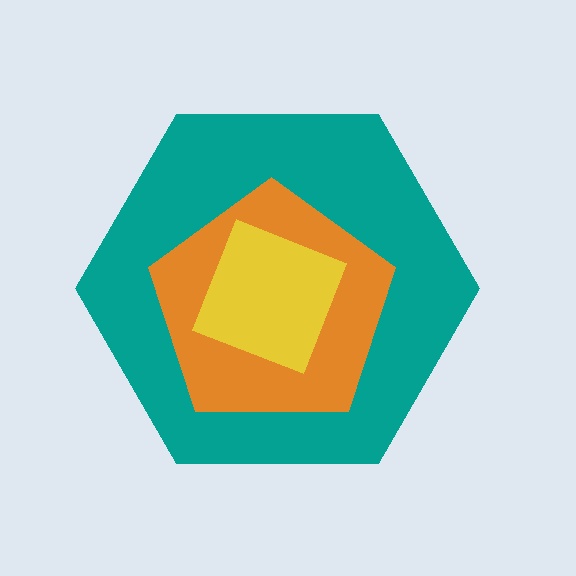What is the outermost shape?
The teal hexagon.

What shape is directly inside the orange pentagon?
The yellow diamond.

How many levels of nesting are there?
3.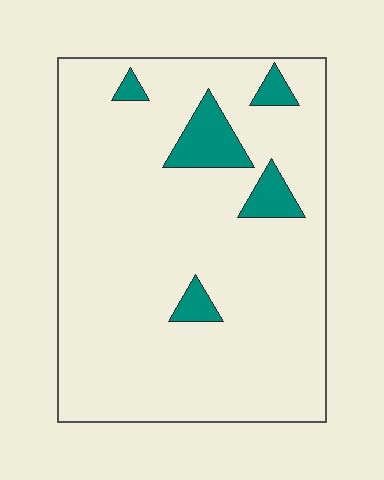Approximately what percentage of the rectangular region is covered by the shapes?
Approximately 10%.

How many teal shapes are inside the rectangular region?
5.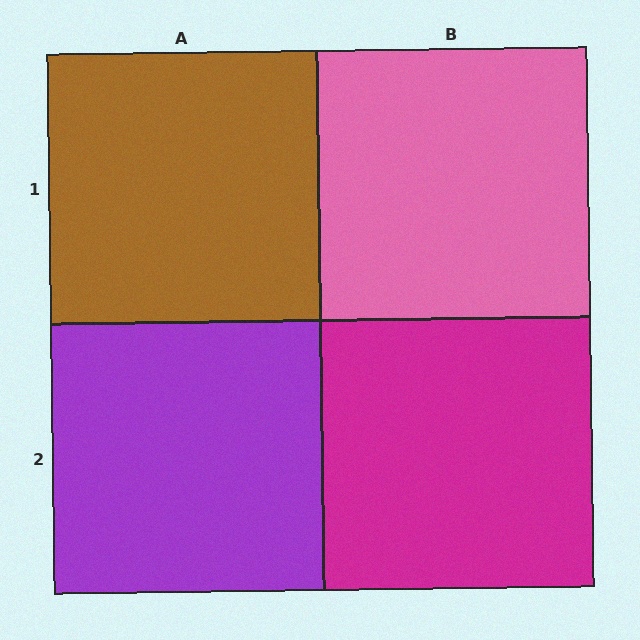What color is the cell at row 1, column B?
Pink.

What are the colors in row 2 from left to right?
Purple, magenta.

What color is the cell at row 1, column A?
Brown.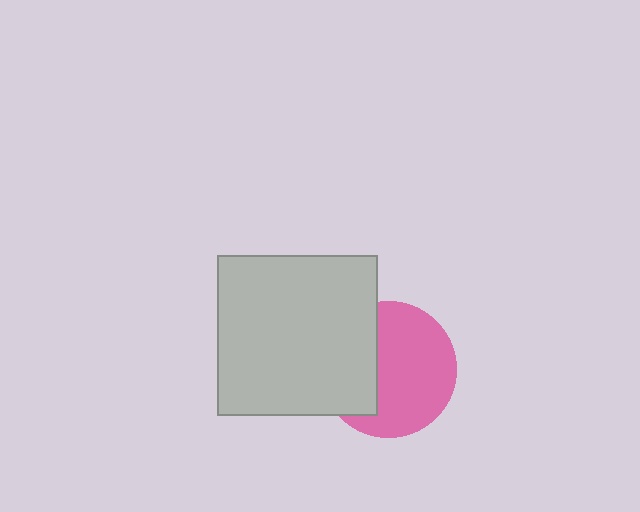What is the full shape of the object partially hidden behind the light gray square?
The partially hidden object is a pink circle.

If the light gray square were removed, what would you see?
You would see the complete pink circle.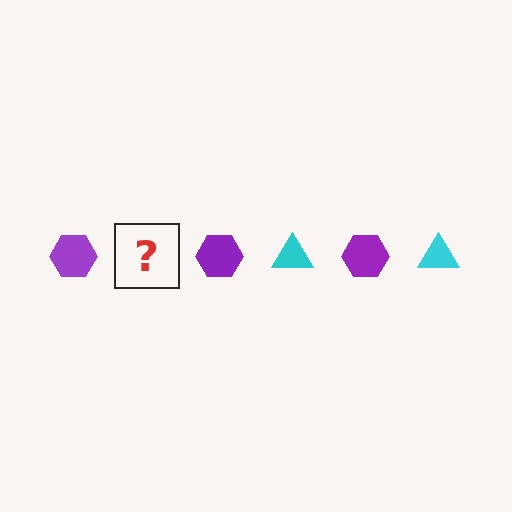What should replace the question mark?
The question mark should be replaced with a cyan triangle.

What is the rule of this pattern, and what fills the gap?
The rule is that the pattern alternates between purple hexagon and cyan triangle. The gap should be filled with a cyan triangle.